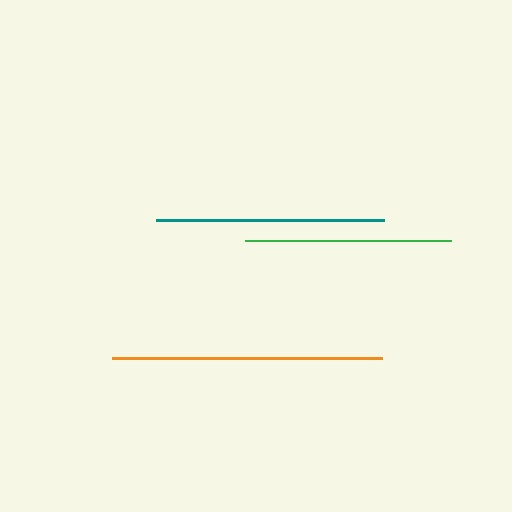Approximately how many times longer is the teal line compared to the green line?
The teal line is approximately 1.1 times the length of the green line.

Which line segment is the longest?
The orange line is the longest at approximately 270 pixels.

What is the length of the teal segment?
The teal segment is approximately 228 pixels long.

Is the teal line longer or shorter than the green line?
The teal line is longer than the green line.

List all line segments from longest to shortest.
From longest to shortest: orange, teal, green.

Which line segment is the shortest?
The green line is the shortest at approximately 206 pixels.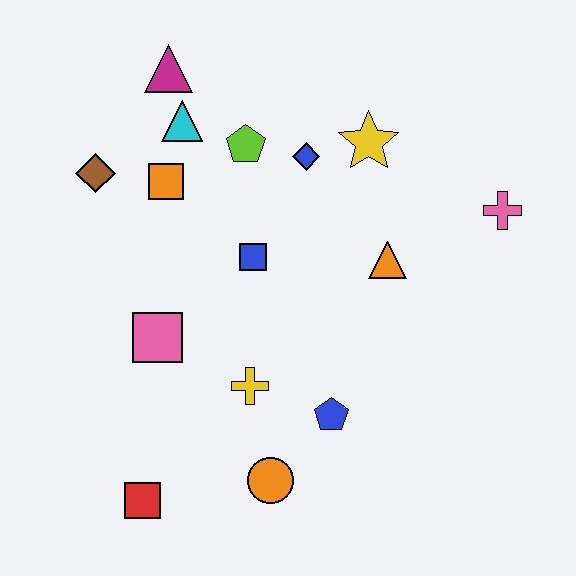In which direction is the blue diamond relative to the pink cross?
The blue diamond is to the left of the pink cross.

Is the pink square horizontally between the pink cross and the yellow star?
No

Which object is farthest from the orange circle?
The magenta triangle is farthest from the orange circle.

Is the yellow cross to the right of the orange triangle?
No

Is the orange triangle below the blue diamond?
Yes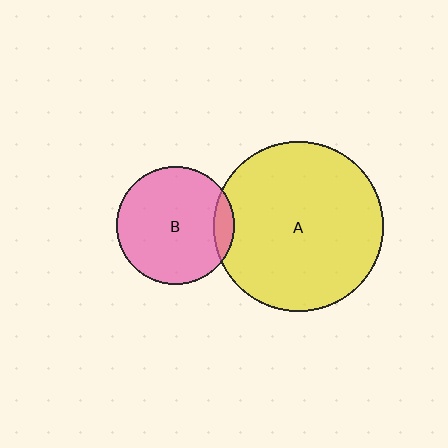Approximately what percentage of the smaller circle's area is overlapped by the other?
Approximately 10%.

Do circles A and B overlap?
Yes.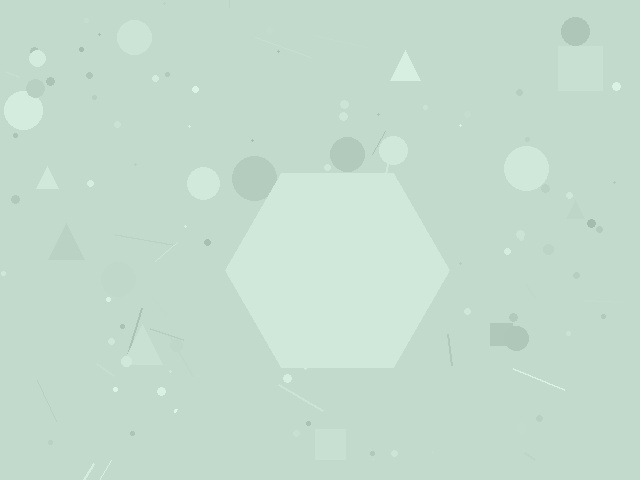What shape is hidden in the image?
A hexagon is hidden in the image.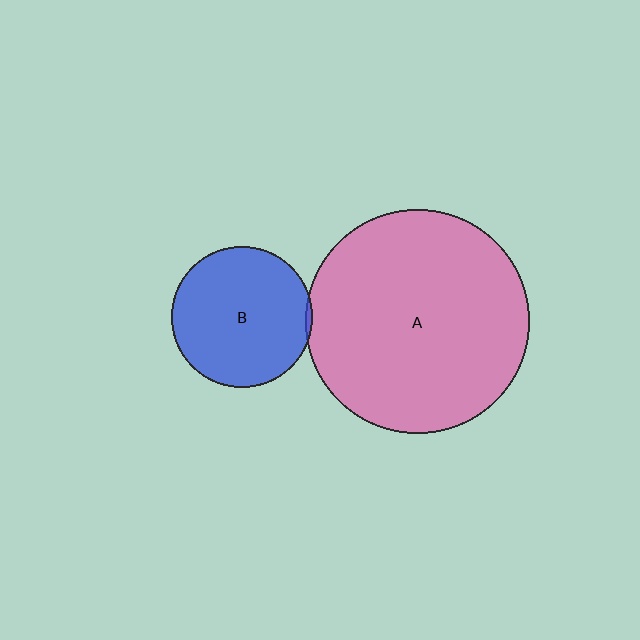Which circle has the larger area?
Circle A (pink).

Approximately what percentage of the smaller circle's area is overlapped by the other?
Approximately 5%.